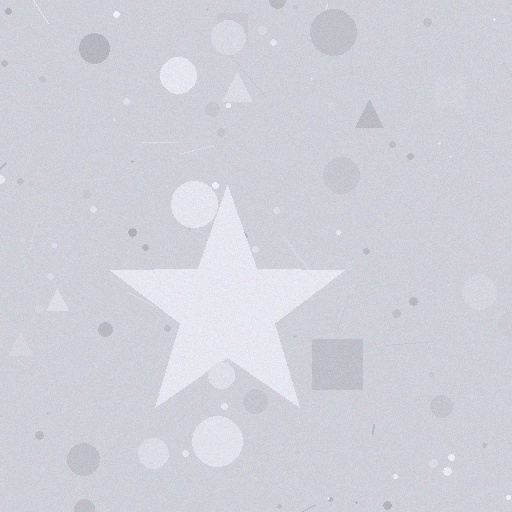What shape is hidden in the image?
A star is hidden in the image.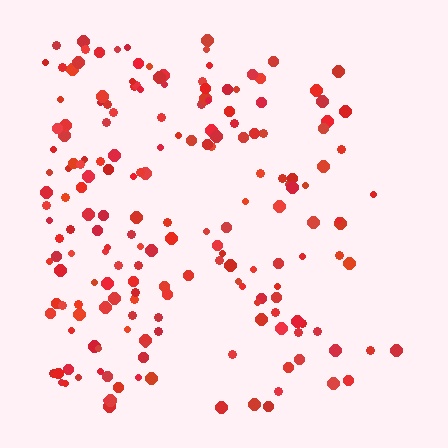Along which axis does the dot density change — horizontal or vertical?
Horizontal.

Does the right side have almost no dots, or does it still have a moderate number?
Still a moderate number, just noticeably fewer than the left.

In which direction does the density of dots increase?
From right to left, with the left side densest.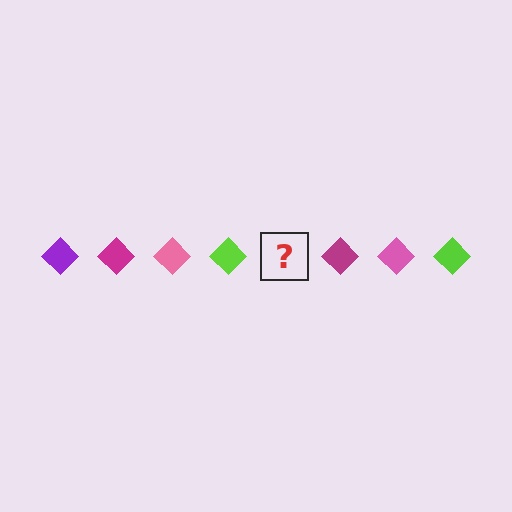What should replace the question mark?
The question mark should be replaced with a purple diamond.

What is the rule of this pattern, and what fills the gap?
The rule is that the pattern cycles through purple, magenta, pink, lime diamonds. The gap should be filled with a purple diamond.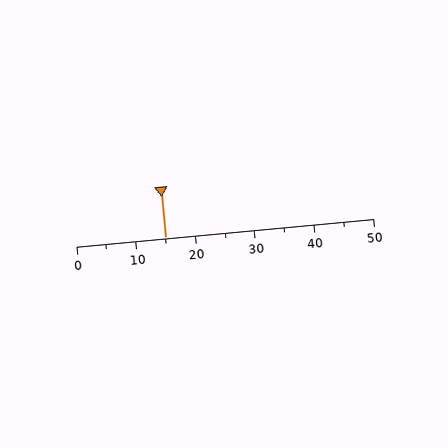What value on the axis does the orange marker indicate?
The marker indicates approximately 15.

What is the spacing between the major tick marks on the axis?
The major ticks are spaced 10 apart.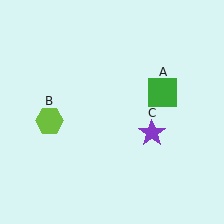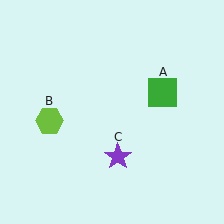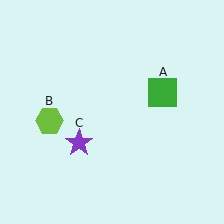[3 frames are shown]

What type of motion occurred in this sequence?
The purple star (object C) rotated clockwise around the center of the scene.